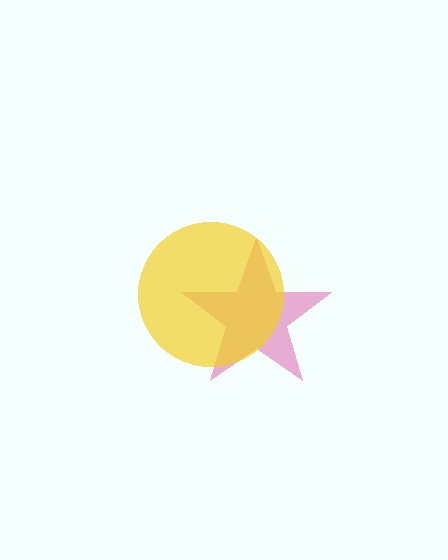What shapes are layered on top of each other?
The layered shapes are: a pink star, a yellow circle.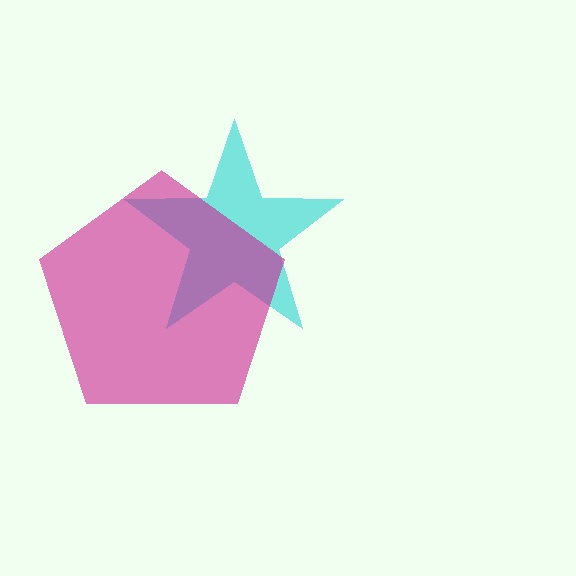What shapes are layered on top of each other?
The layered shapes are: a cyan star, a magenta pentagon.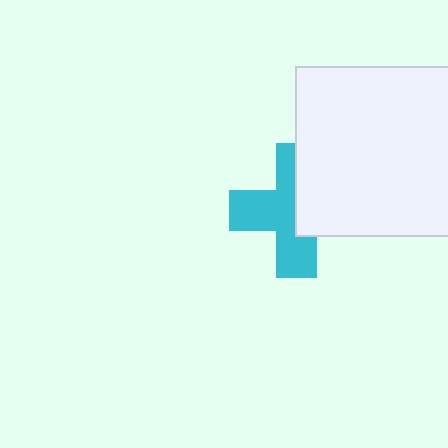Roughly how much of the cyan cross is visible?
About half of it is visible (roughly 58%).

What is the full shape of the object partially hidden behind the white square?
The partially hidden object is a cyan cross.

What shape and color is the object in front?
The object in front is a white square.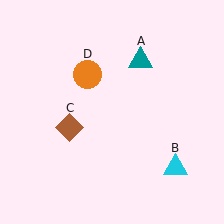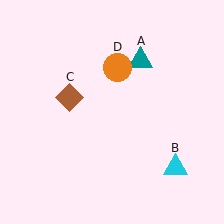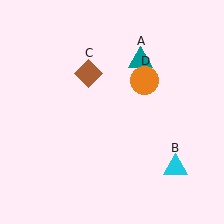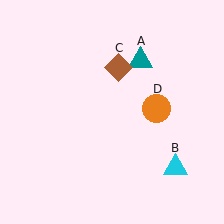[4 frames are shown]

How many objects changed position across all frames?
2 objects changed position: brown diamond (object C), orange circle (object D).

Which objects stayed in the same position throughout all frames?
Teal triangle (object A) and cyan triangle (object B) remained stationary.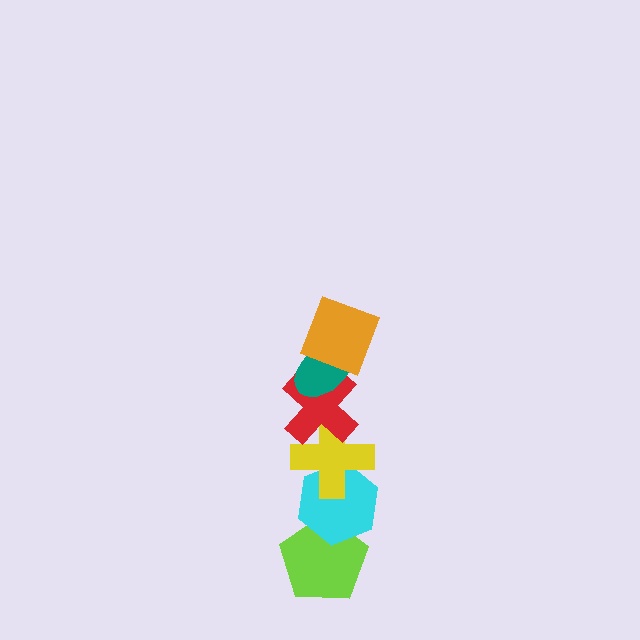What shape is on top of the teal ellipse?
The orange square is on top of the teal ellipse.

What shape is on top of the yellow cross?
The red cross is on top of the yellow cross.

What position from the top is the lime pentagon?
The lime pentagon is 6th from the top.